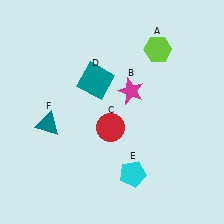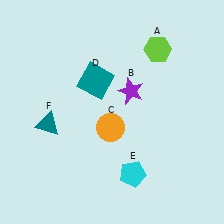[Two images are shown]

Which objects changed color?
B changed from magenta to purple. C changed from red to orange.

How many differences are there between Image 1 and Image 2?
There are 2 differences between the two images.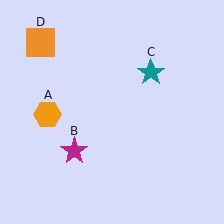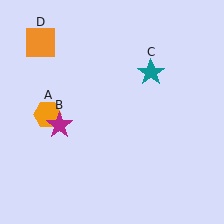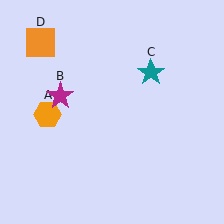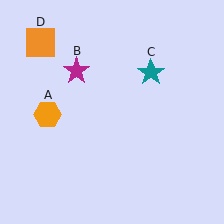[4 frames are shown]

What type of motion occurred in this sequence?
The magenta star (object B) rotated clockwise around the center of the scene.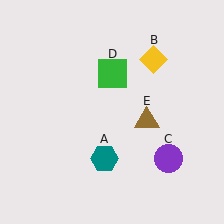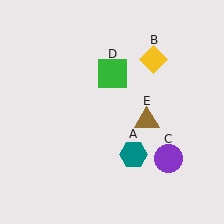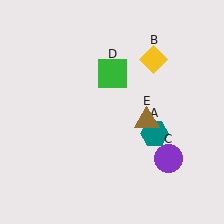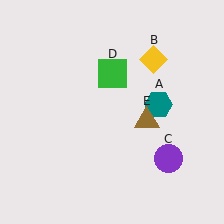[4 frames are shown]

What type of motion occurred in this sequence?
The teal hexagon (object A) rotated counterclockwise around the center of the scene.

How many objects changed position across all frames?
1 object changed position: teal hexagon (object A).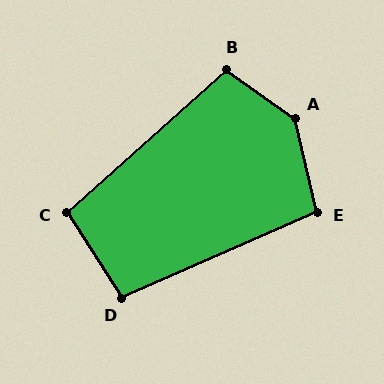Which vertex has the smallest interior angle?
C, at approximately 99 degrees.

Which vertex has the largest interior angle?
A, at approximately 138 degrees.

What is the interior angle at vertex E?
Approximately 100 degrees (obtuse).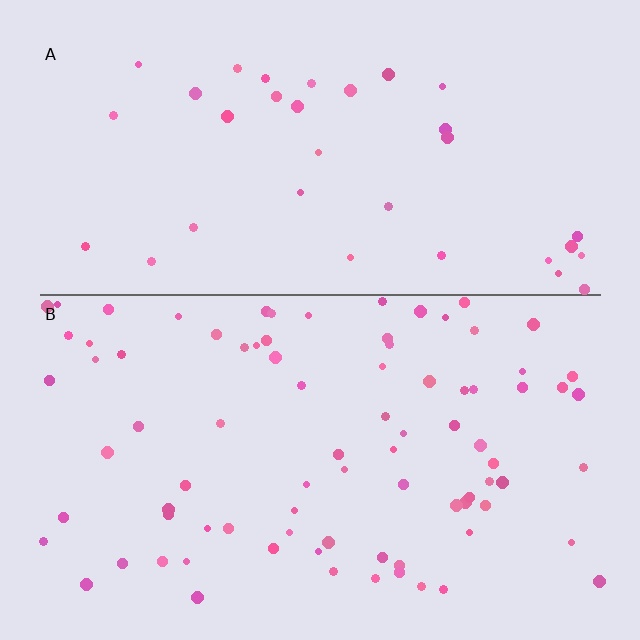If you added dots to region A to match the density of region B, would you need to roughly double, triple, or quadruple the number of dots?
Approximately double.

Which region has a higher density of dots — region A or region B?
B (the bottom).